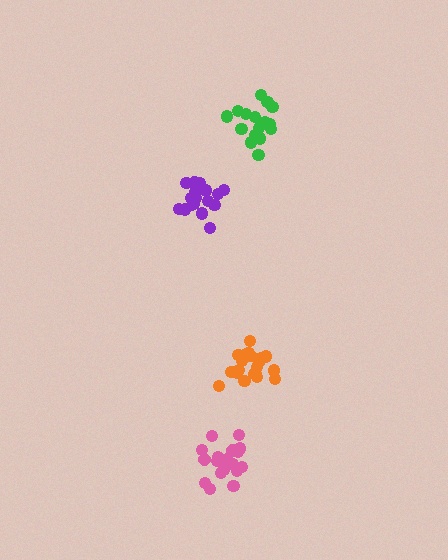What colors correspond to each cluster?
The clusters are colored: purple, orange, pink, green.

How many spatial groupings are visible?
There are 4 spatial groupings.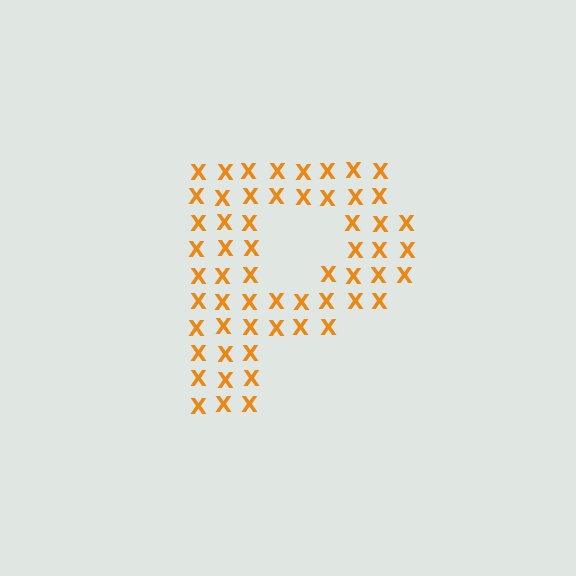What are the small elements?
The small elements are letter X's.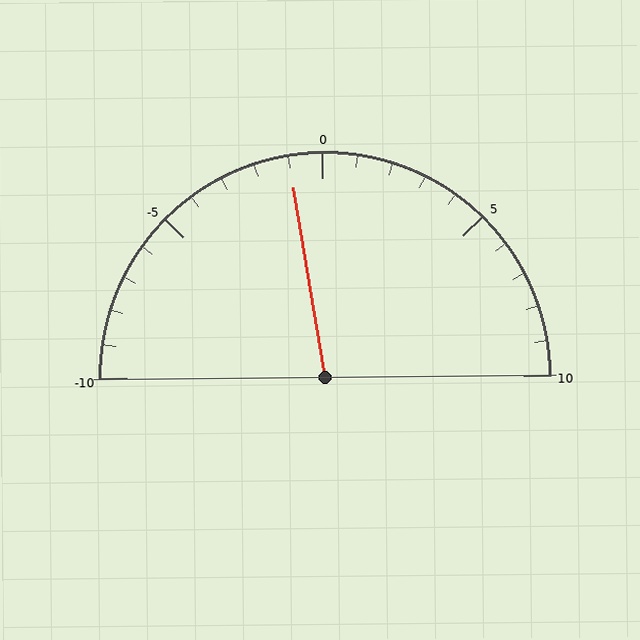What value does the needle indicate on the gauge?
The needle indicates approximately -1.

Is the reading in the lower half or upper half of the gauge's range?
The reading is in the lower half of the range (-10 to 10).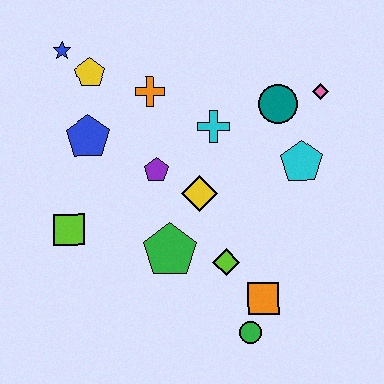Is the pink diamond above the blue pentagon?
Yes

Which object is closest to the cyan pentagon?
The teal circle is closest to the cyan pentagon.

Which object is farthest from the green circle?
The blue star is farthest from the green circle.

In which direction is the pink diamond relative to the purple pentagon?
The pink diamond is to the right of the purple pentagon.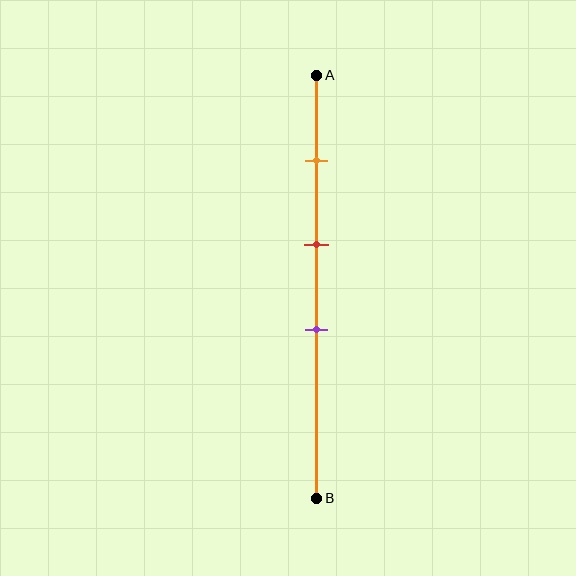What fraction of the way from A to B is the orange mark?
The orange mark is approximately 20% (0.2) of the way from A to B.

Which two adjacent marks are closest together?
The red and purple marks are the closest adjacent pair.